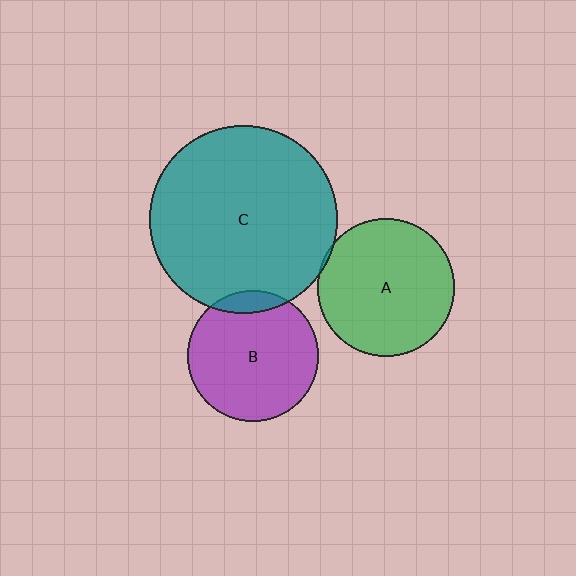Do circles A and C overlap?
Yes.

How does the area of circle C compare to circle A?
Approximately 1.9 times.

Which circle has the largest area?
Circle C (teal).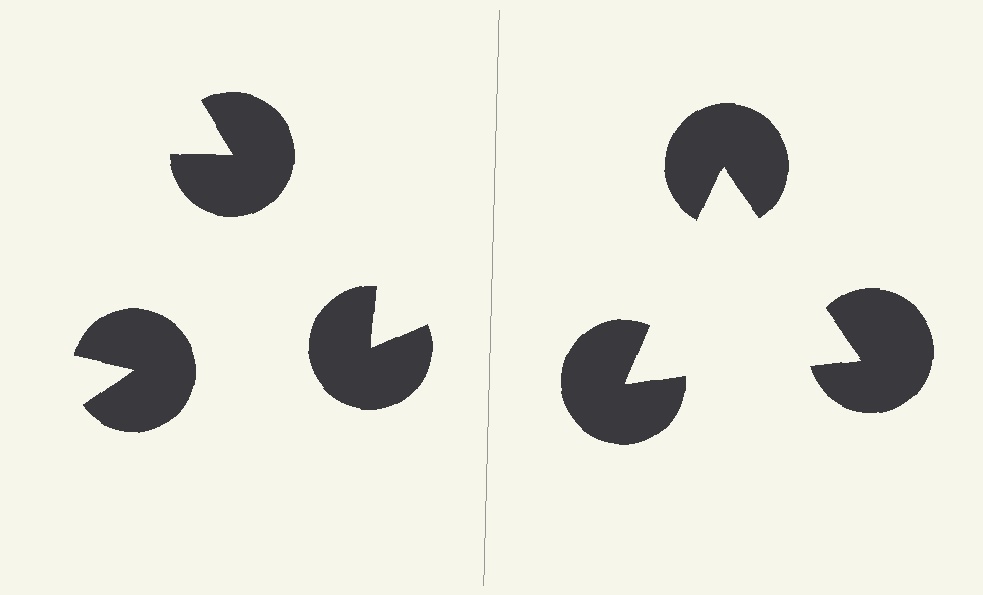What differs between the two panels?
The pac-man discs are positioned identically on both sides; only the wedge orientations differ. On the right they align to a triangle; on the left they are misaligned.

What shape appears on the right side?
An illusory triangle.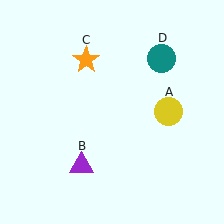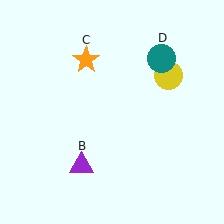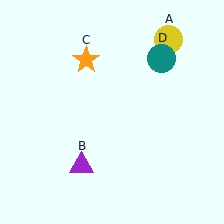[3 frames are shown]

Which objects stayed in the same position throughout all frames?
Purple triangle (object B) and orange star (object C) and teal circle (object D) remained stationary.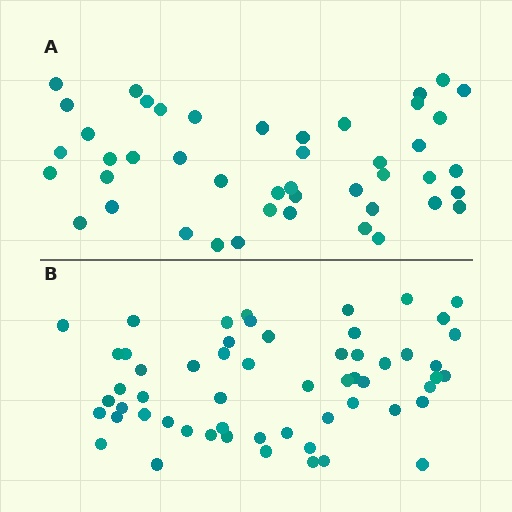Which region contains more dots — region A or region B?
Region B (the bottom region) has more dots.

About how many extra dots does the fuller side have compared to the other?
Region B has roughly 12 or so more dots than region A.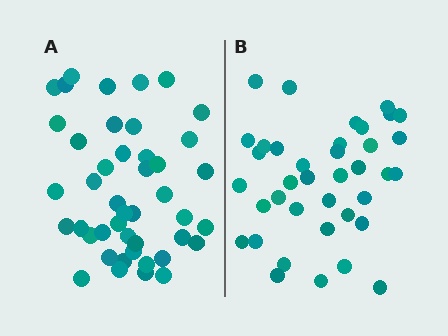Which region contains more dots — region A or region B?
Region A (the left region) has more dots.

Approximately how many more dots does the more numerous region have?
Region A has about 6 more dots than region B.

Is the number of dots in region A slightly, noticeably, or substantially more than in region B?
Region A has only slightly more — the two regions are fairly close. The ratio is roughly 1.2 to 1.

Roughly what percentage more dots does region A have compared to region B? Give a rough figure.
About 15% more.